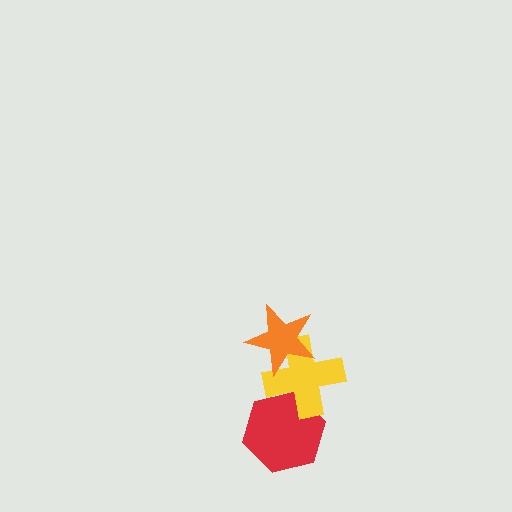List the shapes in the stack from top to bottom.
From top to bottom: the orange star, the yellow cross, the red hexagon.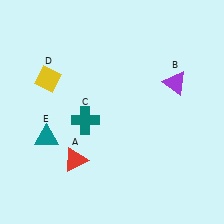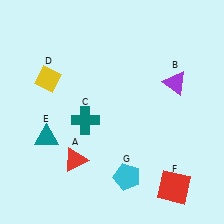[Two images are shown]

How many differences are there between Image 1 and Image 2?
There are 2 differences between the two images.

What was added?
A red square (F), a cyan pentagon (G) were added in Image 2.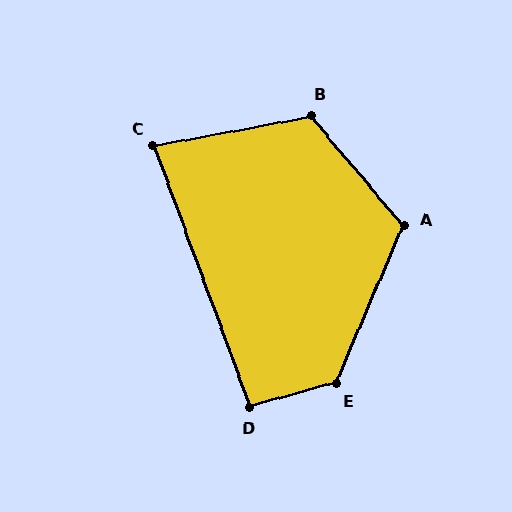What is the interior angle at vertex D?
Approximately 95 degrees (obtuse).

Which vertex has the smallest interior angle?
C, at approximately 80 degrees.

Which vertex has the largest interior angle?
E, at approximately 128 degrees.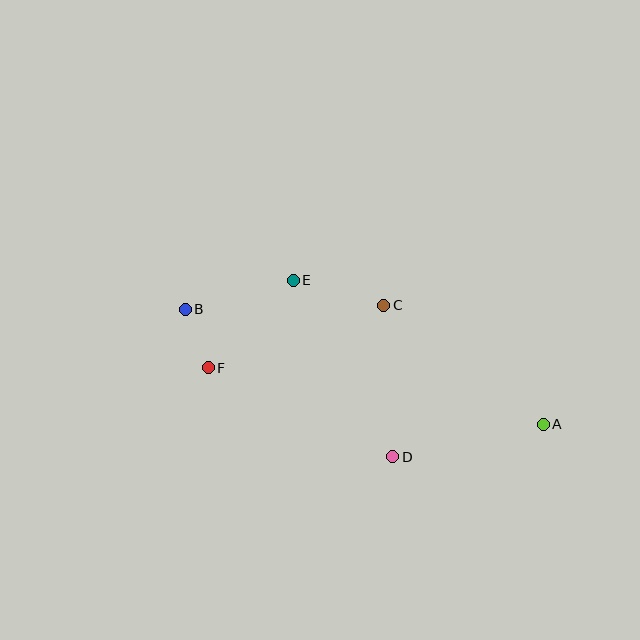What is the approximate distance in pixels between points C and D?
The distance between C and D is approximately 152 pixels.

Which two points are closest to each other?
Points B and F are closest to each other.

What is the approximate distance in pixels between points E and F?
The distance between E and F is approximately 122 pixels.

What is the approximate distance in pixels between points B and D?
The distance between B and D is approximately 254 pixels.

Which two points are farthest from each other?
Points A and B are farthest from each other.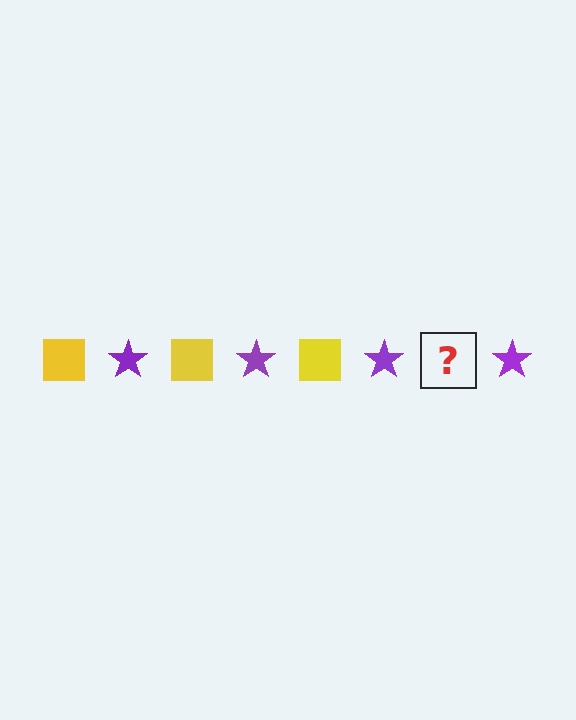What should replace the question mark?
The question mark should be replaced with a yellow square.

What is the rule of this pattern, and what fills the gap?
The rule is that the pattern alternates between yellow square and purple star. The gap should be filled with a yellow square.